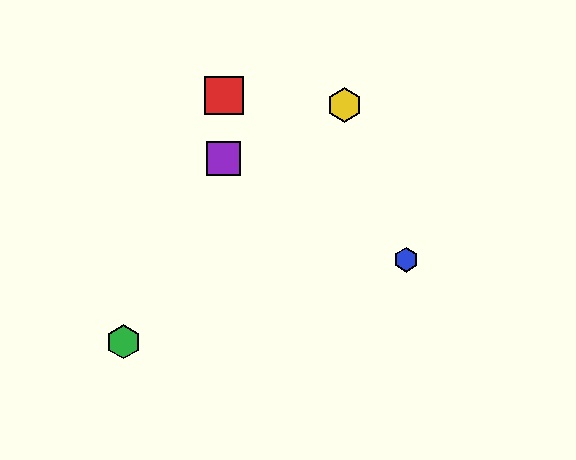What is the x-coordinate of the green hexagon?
The green hexagon is at x≈124.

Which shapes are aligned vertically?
The red square, the purple square are aligned vertically.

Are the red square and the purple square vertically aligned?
Yes, both are at x≈224.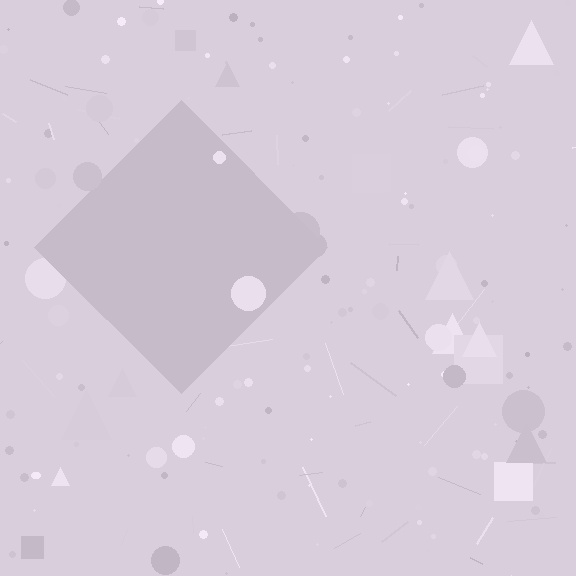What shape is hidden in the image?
A diamond is hidden in the image.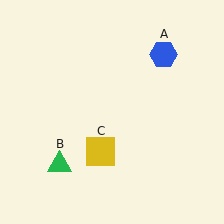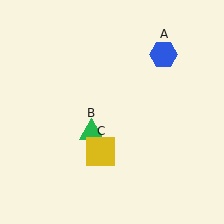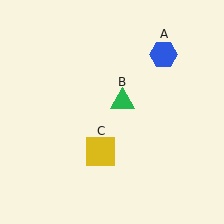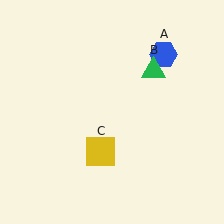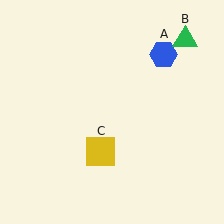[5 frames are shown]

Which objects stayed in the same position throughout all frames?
Blue hexagon (object A) and yellow square (object C) remained stationary.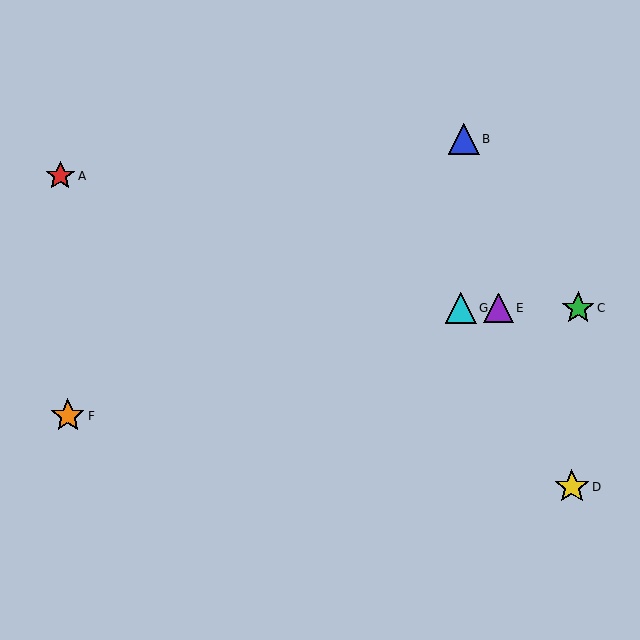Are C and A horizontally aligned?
No, C is at y≈308 and A is at y≈176.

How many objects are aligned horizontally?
3 objects (C, E, G) are aligned horizontally.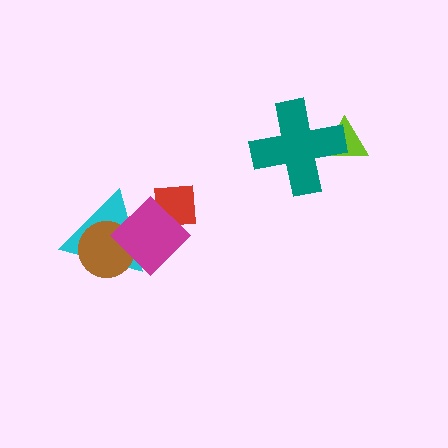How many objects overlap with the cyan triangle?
2 objects overlap with the cyan triangle.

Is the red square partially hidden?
Yes, it is partially covered by another shape.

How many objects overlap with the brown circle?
2 objects overlap with the brown circle.